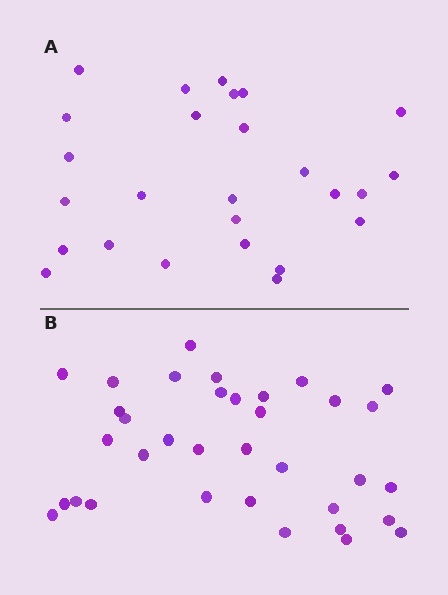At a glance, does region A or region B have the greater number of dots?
Region B (the bottom region) has more dots.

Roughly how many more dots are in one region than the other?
Region B has roughly 8 or so more dots than region A.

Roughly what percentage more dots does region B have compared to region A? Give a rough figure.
About 35% more.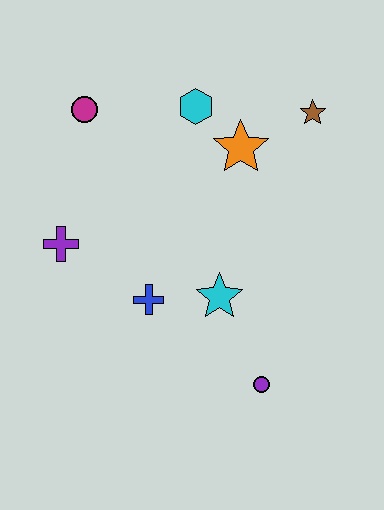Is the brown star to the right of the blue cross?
Yes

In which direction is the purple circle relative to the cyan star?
The purple circle is below the cyan star.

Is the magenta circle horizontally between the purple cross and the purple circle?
Yes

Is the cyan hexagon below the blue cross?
No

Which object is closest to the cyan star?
The blue cross is closest to the cyan star.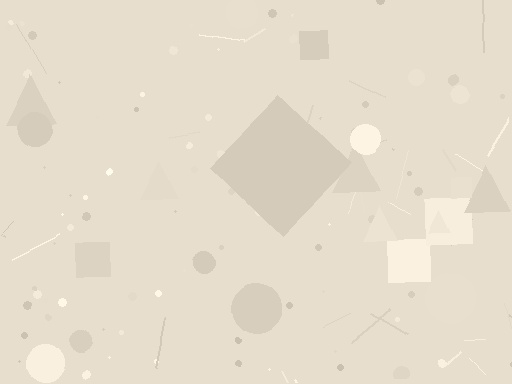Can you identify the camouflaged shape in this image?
The camouflaged shape is a diamond.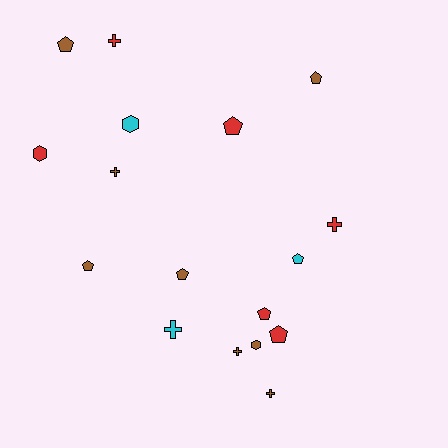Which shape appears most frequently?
Pentagon, with 8 objects.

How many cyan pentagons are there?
There is 1 cyan pentagon.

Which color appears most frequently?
Brown, with 8 objects.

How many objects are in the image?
There are 17 objects.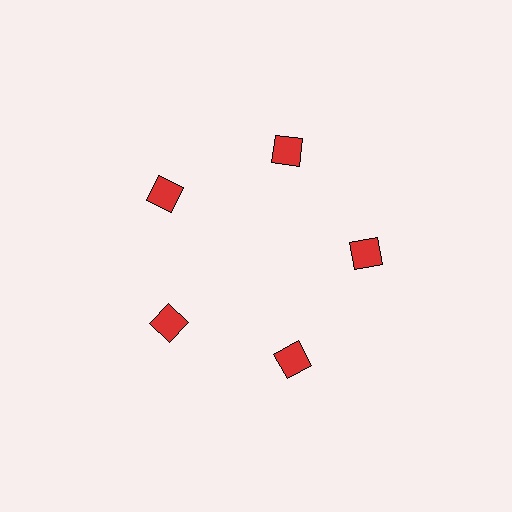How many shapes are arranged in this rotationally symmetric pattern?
There are 5 shapes, arranged in 5 groups of 1.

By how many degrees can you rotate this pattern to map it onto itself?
The pattern maps onto itself every 72 degrees of rotation.